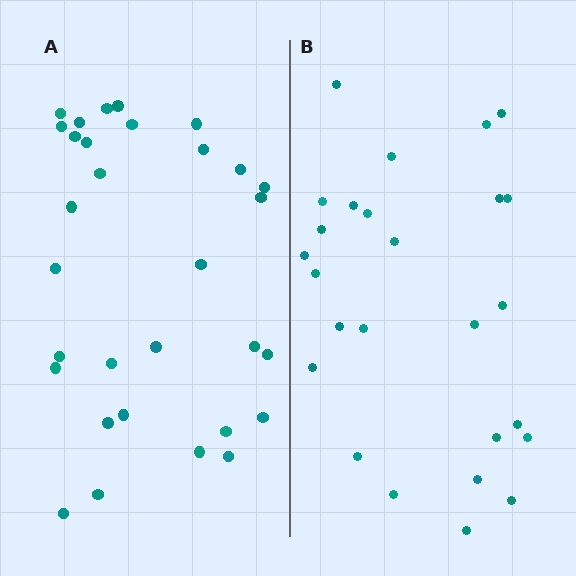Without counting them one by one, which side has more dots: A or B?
Region A (the left region) has more dots.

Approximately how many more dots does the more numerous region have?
Region A has about 5 more dots than region B.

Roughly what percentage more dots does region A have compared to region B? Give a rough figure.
About 20% more.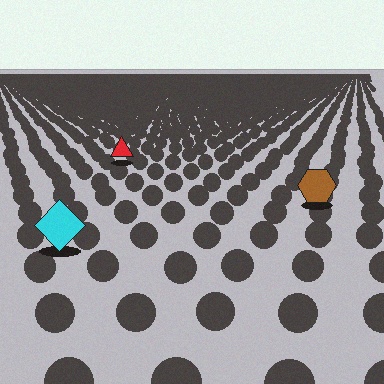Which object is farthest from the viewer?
The red triangle is farthest from the viewer. It appears smaller and the ground texture around it is denser.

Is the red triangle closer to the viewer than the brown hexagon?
No. The brown hexagon is closer — you can tell from the texture gradient: the ground texture is coarser near it.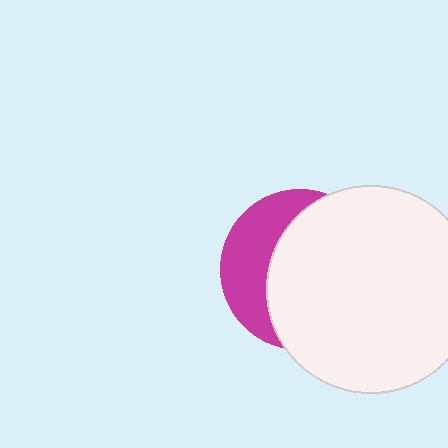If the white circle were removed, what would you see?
You would see the complete magenta circle.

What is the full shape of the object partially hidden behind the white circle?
The partially hidden object is a magenta circle.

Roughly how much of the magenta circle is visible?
A small part of it is visible (roughly 34%).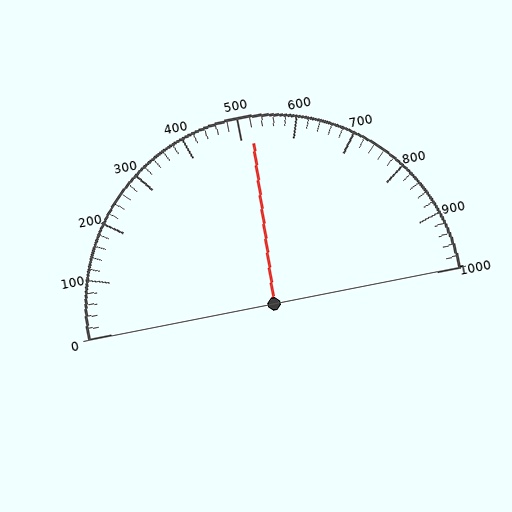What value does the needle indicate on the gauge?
The needle indicates approximately 520.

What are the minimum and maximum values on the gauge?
The gauge ranges from 0 to 1000.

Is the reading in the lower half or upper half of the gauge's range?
The reading is in the upper half of the range (0 to 1000).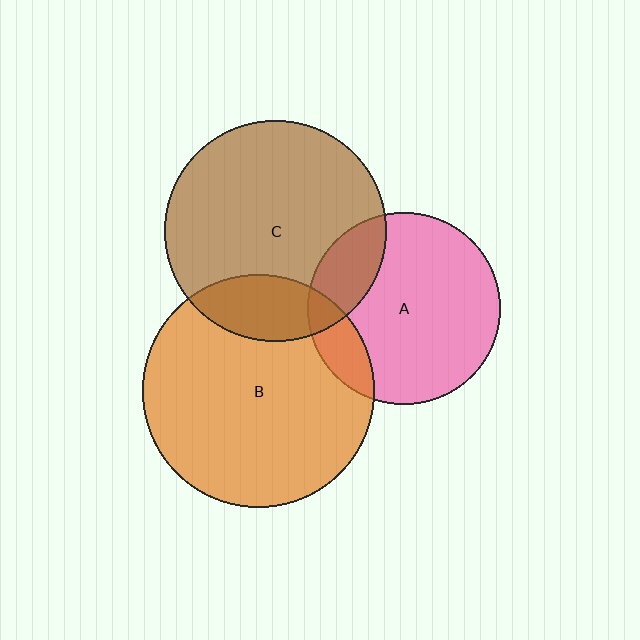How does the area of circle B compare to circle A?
Approximately 1.5 times.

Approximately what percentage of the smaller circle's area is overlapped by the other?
Approximately 15%.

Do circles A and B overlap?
Yes.